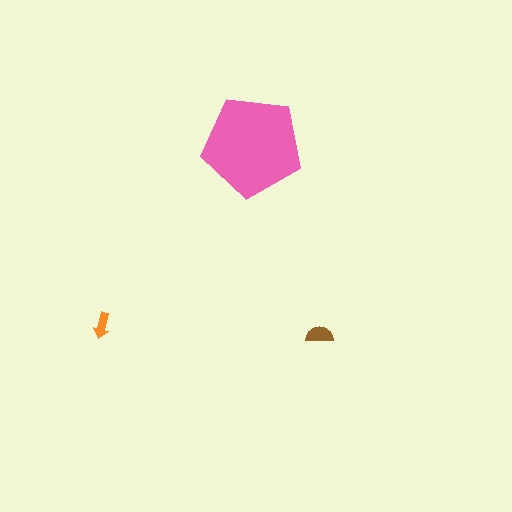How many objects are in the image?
There are 3 objects in the image.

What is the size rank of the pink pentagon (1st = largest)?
1st.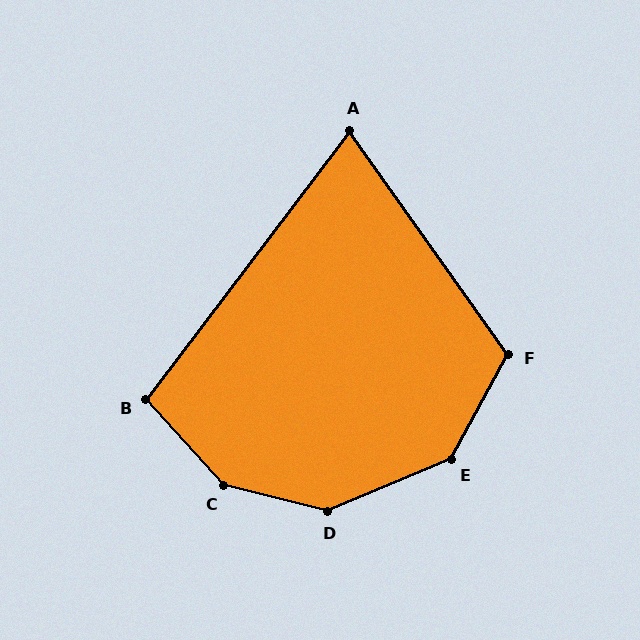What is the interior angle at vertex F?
Approximately 116 degrees (obtuse).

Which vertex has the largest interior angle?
C, at approximately 146 degrees.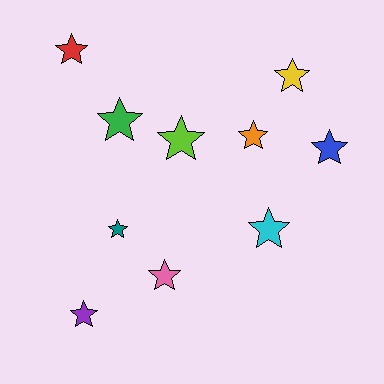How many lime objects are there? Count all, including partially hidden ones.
There is 1 lime object.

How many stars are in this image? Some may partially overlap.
There are 10 stars.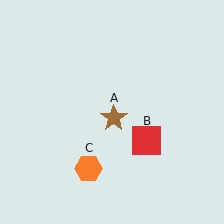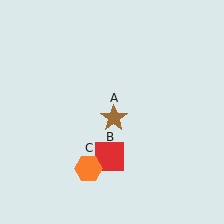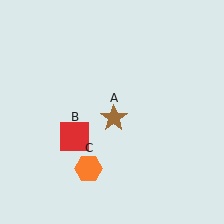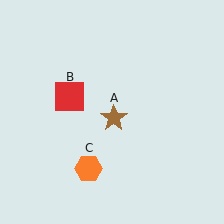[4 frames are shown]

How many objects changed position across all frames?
1 object changed position: red square (object B).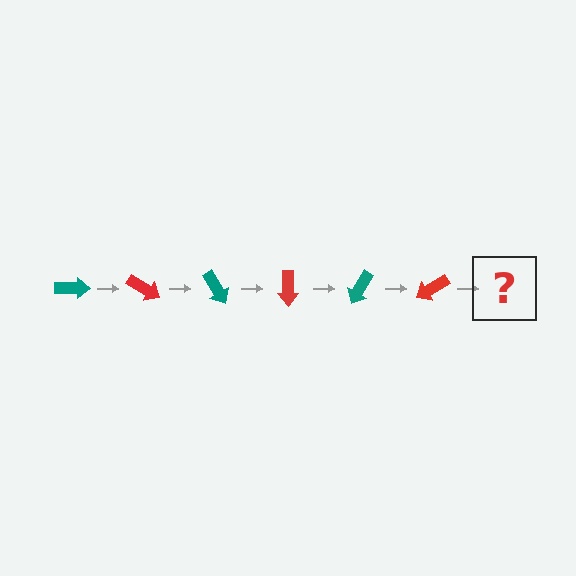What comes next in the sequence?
The next element should be a teal arrow, rotated 180 degrees from the start.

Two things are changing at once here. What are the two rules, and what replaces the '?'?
The two rules are that it rotates 30 degrees each step and the color cycles through teal and red. The '?' should be a teal arrow, rotated 180 degrees from the start.